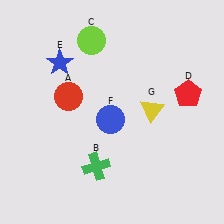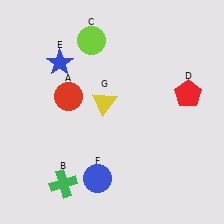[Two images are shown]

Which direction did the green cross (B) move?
The green cross (B) moved left.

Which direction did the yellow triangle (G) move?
The yellow triangle (G) moved left.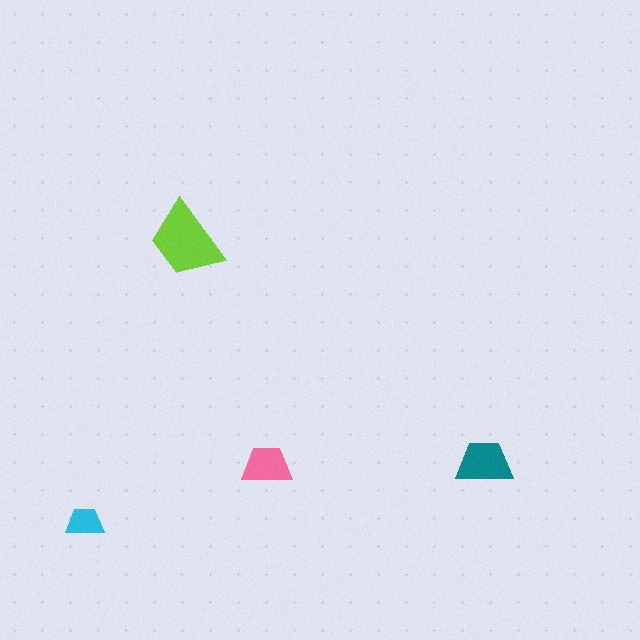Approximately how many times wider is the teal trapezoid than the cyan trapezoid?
About 1.5 times wider.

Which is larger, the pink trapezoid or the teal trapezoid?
The teal one.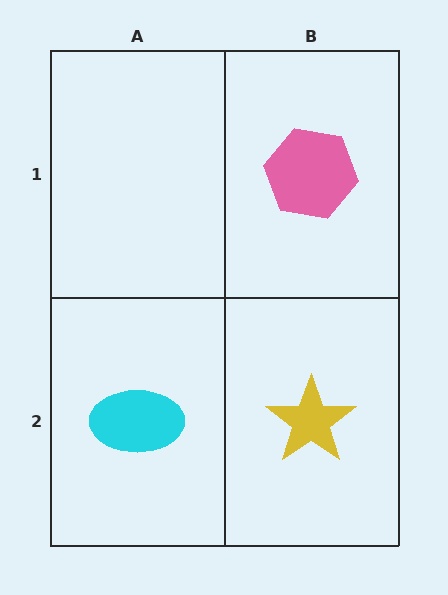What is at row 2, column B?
A yellow star.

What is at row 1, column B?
A pink hexagon.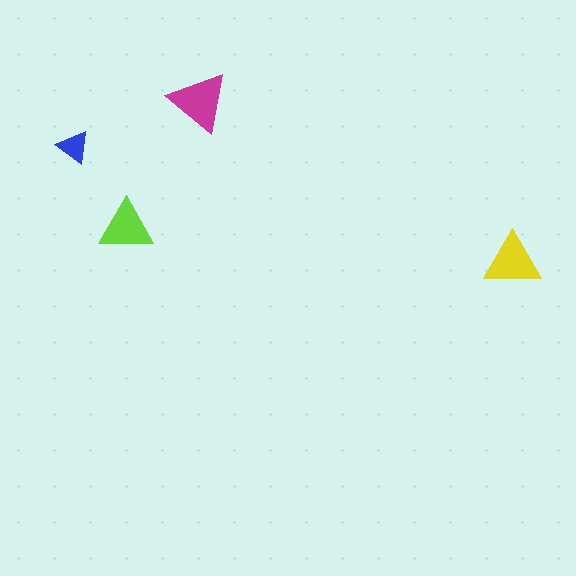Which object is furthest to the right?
The yellow triangle is rightmost.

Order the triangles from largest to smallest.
the magenta one, the yellow one, the lime one, the blue one.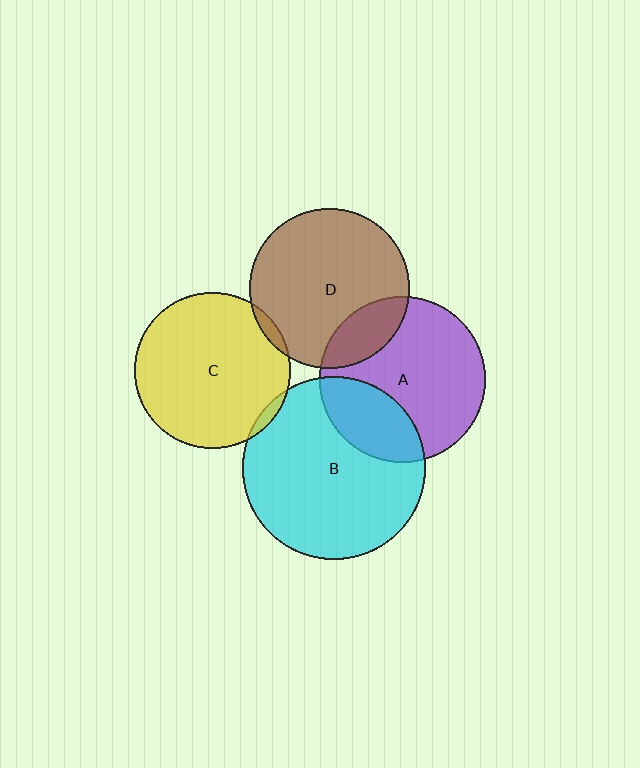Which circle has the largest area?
Circle B (cyan).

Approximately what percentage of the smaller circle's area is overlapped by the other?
Approximately 25%.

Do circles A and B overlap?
Yes.